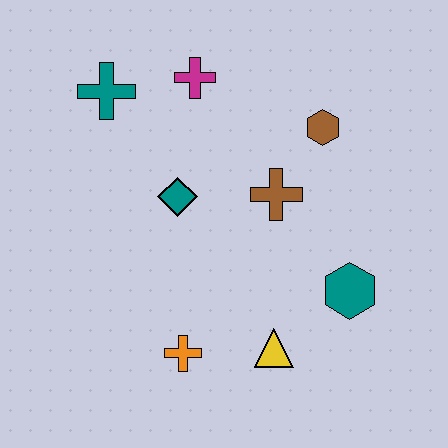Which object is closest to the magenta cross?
The teal cross is closest to the magenta cross.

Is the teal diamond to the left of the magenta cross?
Yes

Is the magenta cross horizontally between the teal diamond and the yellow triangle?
Yes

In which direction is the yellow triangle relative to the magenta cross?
The yellow triangle is below the magenta cross.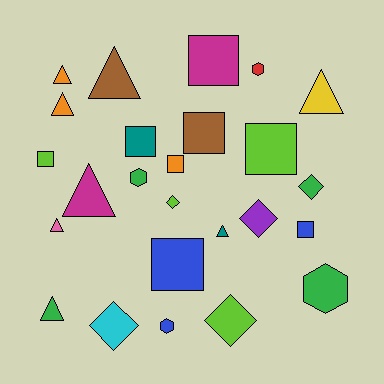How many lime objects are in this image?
There are 4 lime objects.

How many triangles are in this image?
There are 8 triangles.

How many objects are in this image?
There are 25 objects.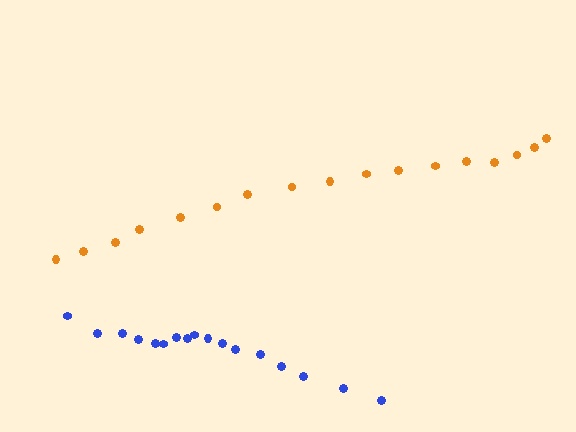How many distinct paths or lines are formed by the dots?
There are 2 distinct paths.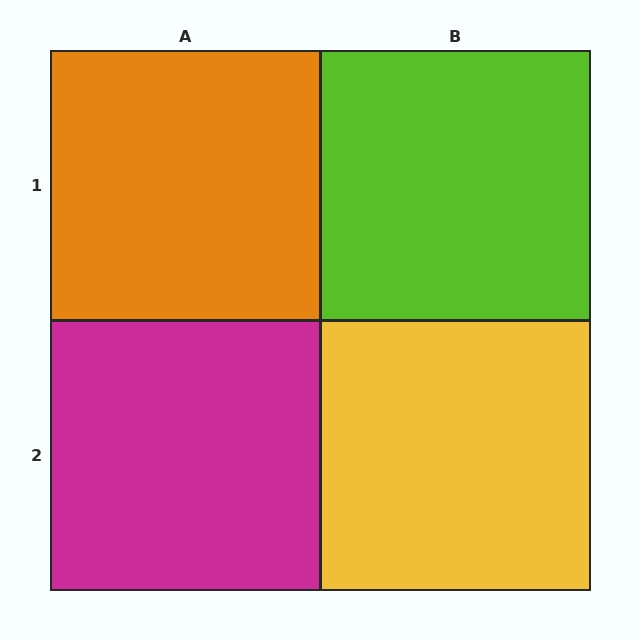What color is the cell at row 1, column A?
Orange.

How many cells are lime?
1 cell is lime.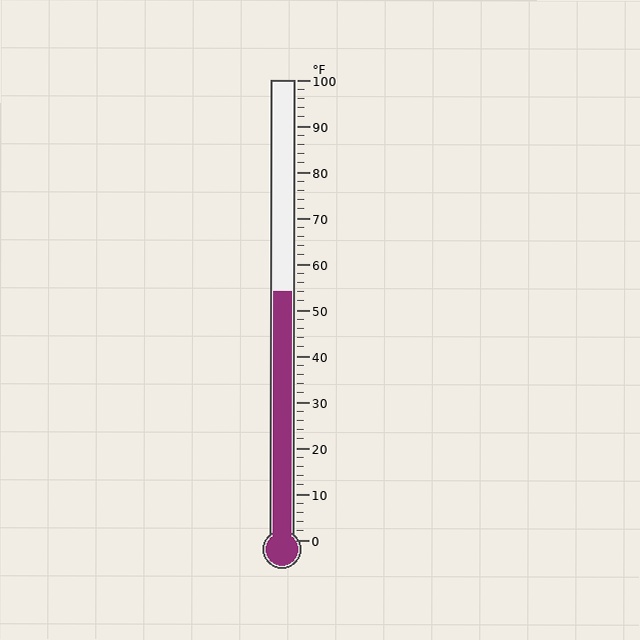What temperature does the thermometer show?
The thermometer shows approximately 54°F.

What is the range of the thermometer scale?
The thermometer scale ranges from 0°F to 100°F.